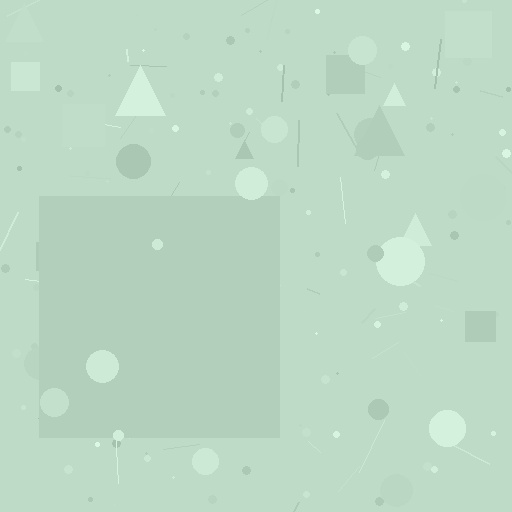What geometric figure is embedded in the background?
A square is embedded in the background.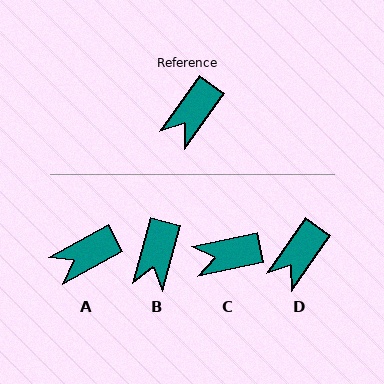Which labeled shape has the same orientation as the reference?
D.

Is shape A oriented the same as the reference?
No, it is off by about 26 degrees.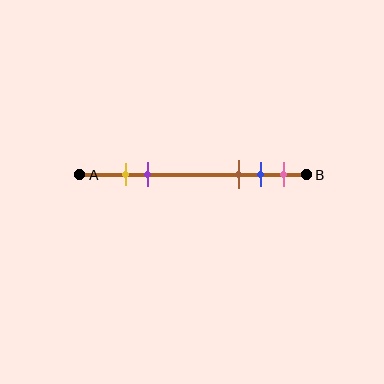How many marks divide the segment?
There are 5 marks dividing the segment.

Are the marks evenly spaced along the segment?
No, the marks are not evenly spaced.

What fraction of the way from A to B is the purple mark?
The purple mark is approximately 30% (0.3) of the way from A to B.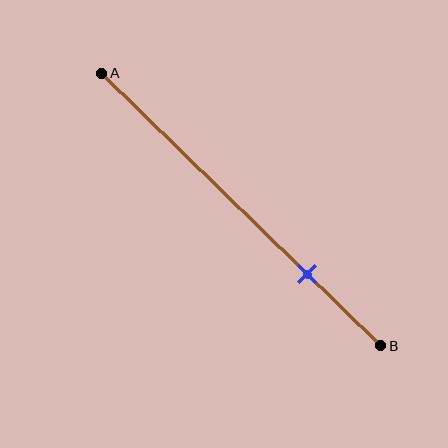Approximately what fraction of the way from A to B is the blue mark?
The blue mark is approximately 75% of the way from A to B.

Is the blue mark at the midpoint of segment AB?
No, the mark is at about 75% from A, not at the 50% midpoint.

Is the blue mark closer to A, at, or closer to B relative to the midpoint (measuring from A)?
The blue mark is closer to point B than the midpoint of segment AB.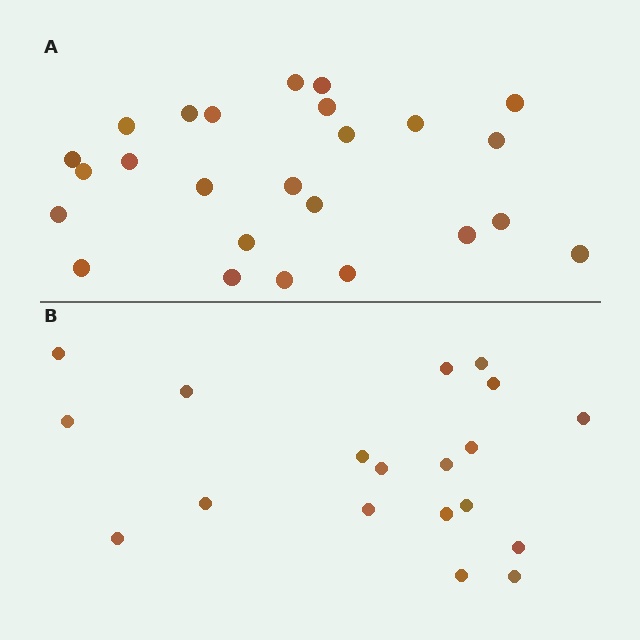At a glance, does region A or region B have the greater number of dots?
Region A (the top region) has more dots.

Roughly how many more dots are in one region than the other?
Region A has about 6 more dots than region B.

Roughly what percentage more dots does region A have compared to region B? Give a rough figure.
About 30% more.